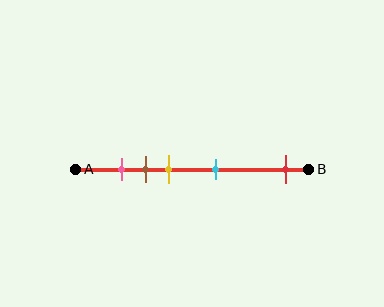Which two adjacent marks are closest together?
The pink and brown marks are the closest adjacent pair.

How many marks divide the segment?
There are 5 marks dividing the segment.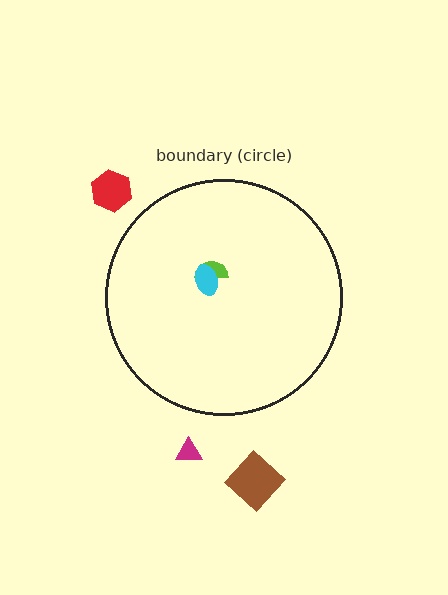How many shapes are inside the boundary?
2 inside, 3 outside.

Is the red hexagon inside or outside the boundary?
Outside.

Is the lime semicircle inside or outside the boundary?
Inside.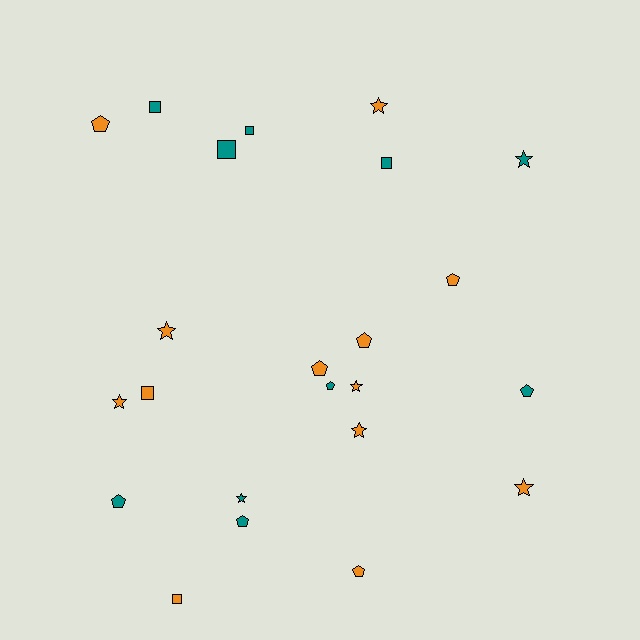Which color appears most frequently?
Orange, with 13 objects.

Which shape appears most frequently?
Pentagon, with 9 objects.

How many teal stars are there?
There are 2 teal stars.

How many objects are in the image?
There are 23 objects.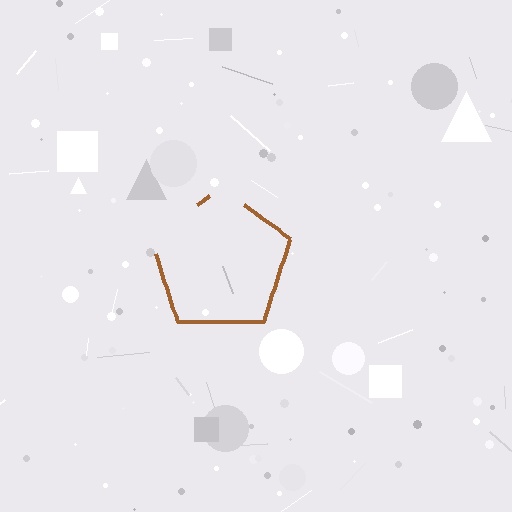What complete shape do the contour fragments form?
The contour fragments form a pentagon.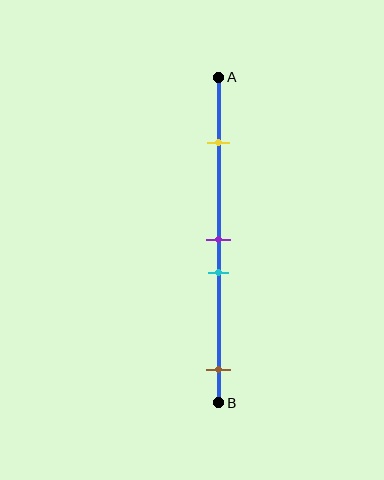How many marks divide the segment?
There are 4 marks dividing the segment.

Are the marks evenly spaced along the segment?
No, the marks are not evenly spaced.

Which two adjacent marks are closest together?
The purple and cyan marks are the closest adjacent pair.